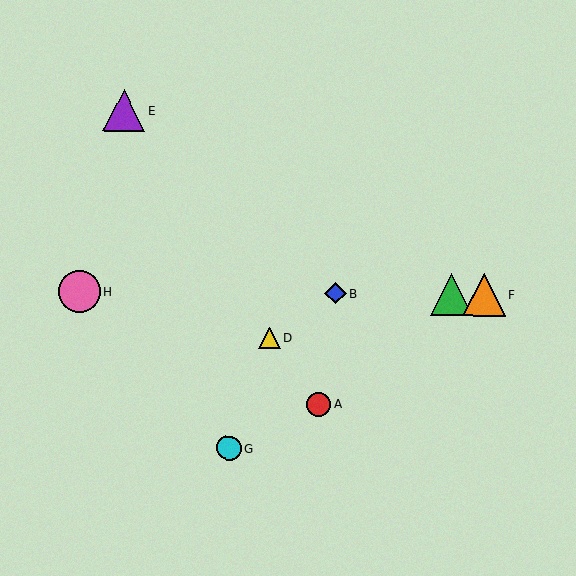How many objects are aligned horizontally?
4 objects (B, C, F, H) are aligned horizontally.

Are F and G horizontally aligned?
No, F is at y≈295 and G is at y≈448.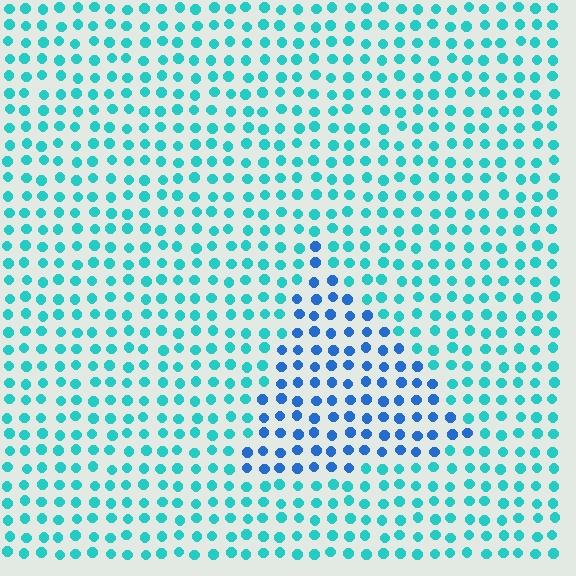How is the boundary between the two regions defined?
The boundary is defined purely by a slight shift in hue (about 38 degrees). Spacing, size, and orientation are identical on both sides.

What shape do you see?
I see a triangle.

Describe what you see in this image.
The image is filled with small cyan elements in a uniform arrangement. A triangle-shaped region is visible where the elements are tinted to a slightly different hue, forming a subtle color boundary.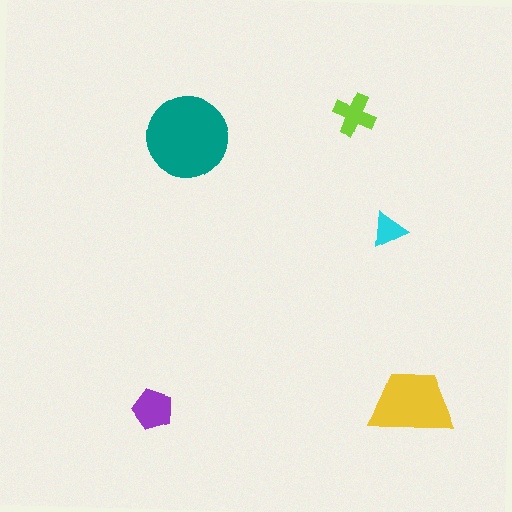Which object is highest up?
The lime cross is topmost.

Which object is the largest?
The teal circle.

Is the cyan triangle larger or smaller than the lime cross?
Smaller.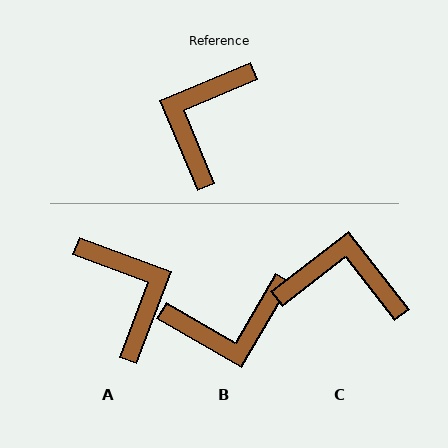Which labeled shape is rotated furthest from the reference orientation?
A, about 133 degrees away.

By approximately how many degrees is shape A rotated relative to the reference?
Approximately 133 degrees clockwise.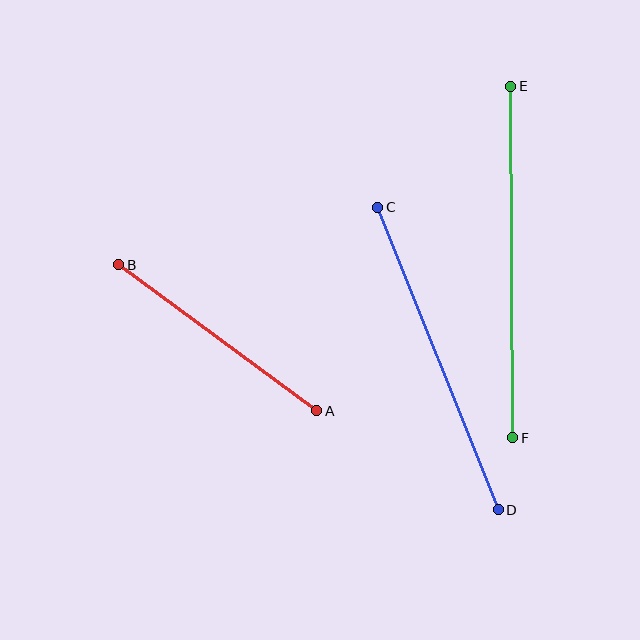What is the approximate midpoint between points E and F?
The midpoint is at approximately (512, 262) pixels.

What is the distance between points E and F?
The distance is approximately 352 pixels.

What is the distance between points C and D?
The distance is approximately 325 pixels.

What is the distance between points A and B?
The distance is approximately 246 pixels.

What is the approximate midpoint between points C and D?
The midpoint is at approximately (438, 358) pixels.